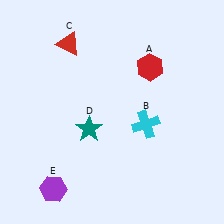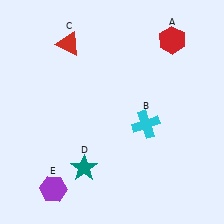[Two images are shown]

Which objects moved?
The objects that moved are: the red hexagon (A), the teal star (D).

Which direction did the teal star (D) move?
The teal star (D) moved down.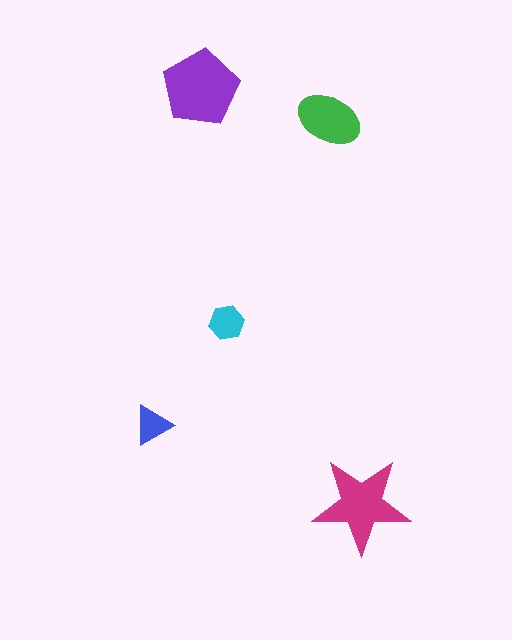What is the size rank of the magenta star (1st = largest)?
2nd.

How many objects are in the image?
There are 5 objects in the image.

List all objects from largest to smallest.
The purple pentagon, the magenta star, the green ellipse, the cyan hexagon, the blue triangle.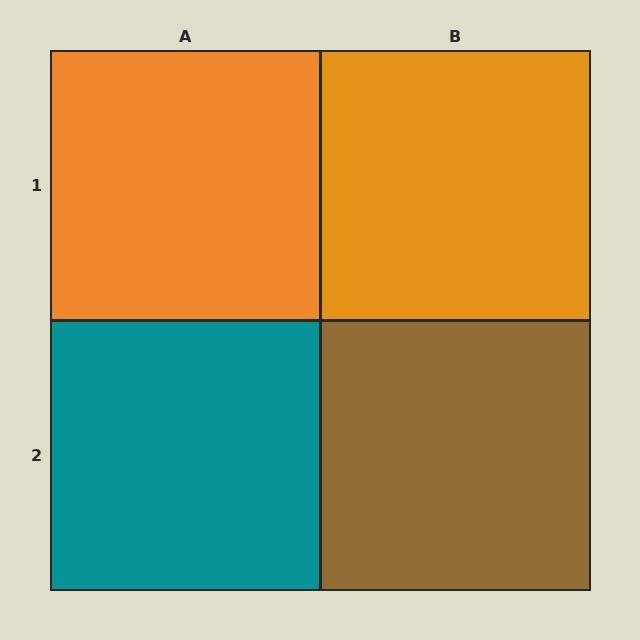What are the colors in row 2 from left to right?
Teal, brown.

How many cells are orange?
2 cells are orange.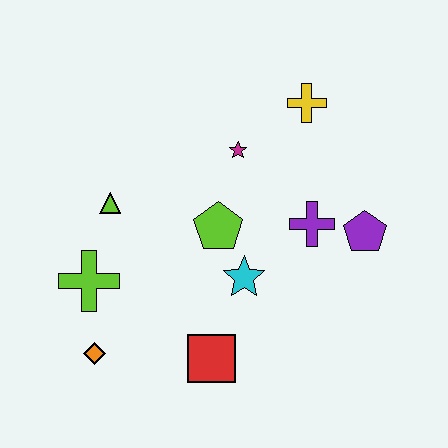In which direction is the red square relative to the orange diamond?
The red square is to the right of the orange diamond.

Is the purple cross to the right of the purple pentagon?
No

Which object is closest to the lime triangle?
The lime cross is closest to the lime triangle.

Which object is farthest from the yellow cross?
The orange diamond is farthest from the yellow cross.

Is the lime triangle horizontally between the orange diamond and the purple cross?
Yes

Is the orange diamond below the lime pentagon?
Yes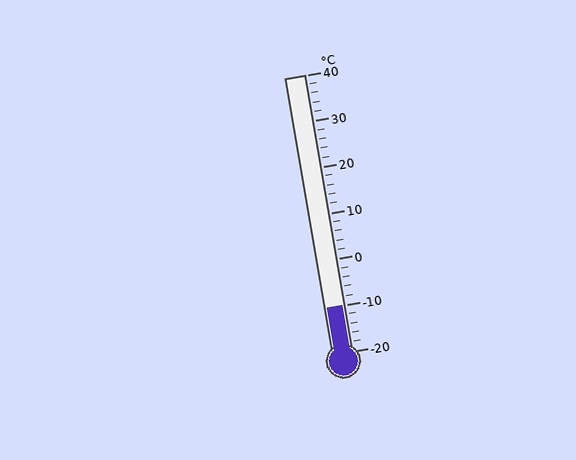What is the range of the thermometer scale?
The thermometer scale ranges from -20°C to 40°C.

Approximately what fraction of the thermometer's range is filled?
The thermometer is filled to approximately 15% of its range.